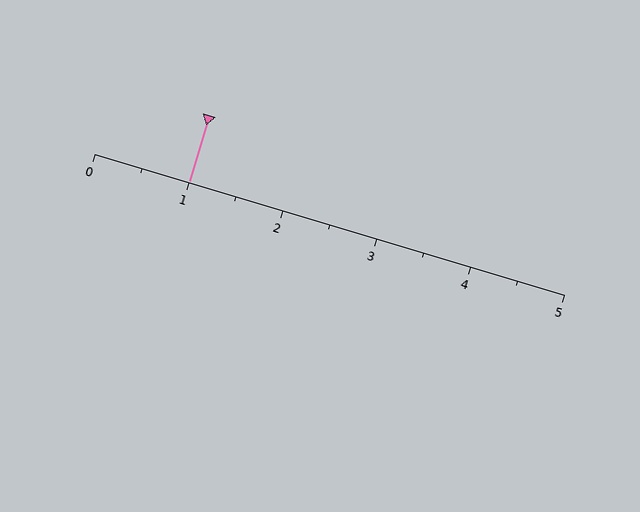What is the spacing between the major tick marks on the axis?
The major ticks are spaced 1 apart.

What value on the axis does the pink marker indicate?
The marker indicates approximately 1.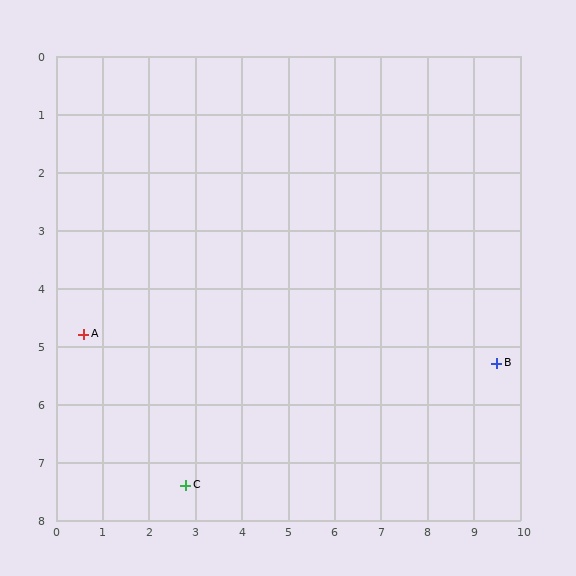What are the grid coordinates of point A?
Point A is at approximately (0.6, 4.8).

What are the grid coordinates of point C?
Point C is at approximately (2.8, 7.4).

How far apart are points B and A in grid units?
Points B and A are about 8.9 grid units apart.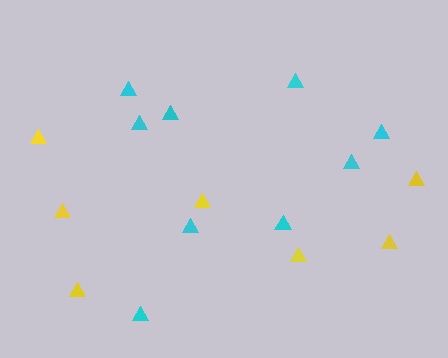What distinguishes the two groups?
There are 2 groups: one group of yellow triangles (7) and one group of cyan triangles (9).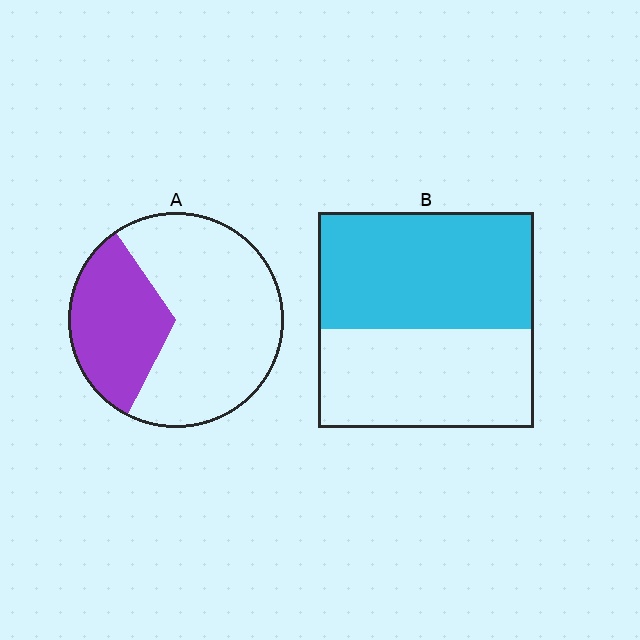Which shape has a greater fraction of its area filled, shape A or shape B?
Shape B.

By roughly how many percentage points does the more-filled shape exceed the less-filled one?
By roughly 20 percentage points (B over A).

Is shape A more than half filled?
No.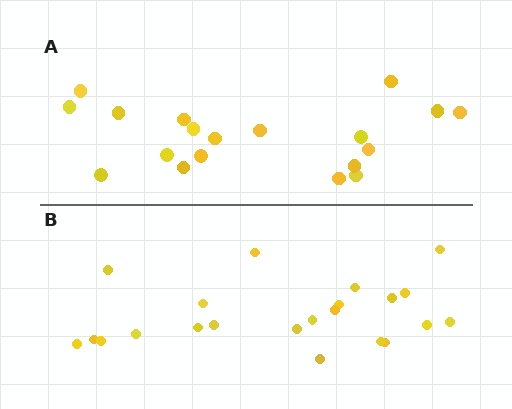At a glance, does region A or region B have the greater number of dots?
Region B (the bottom region) has more dots.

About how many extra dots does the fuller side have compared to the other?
Region B has just a few more — roughly 2 or 3 more dots than region A.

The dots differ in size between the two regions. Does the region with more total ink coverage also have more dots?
No. Region A has more total ink coverage because its dots are larger, but region B actually contains more individual dots. Total area can be misleading — the number of items is what matters here.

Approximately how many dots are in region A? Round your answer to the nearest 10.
About 20 dots. (The exact count is 19, which rounds to 20.)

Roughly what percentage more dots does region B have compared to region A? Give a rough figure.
About 15% more.